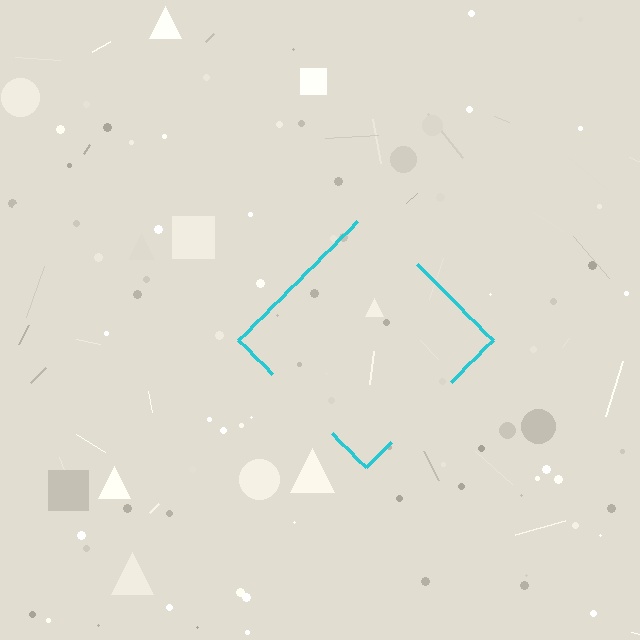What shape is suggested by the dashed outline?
The dashed outline suggests a diamond.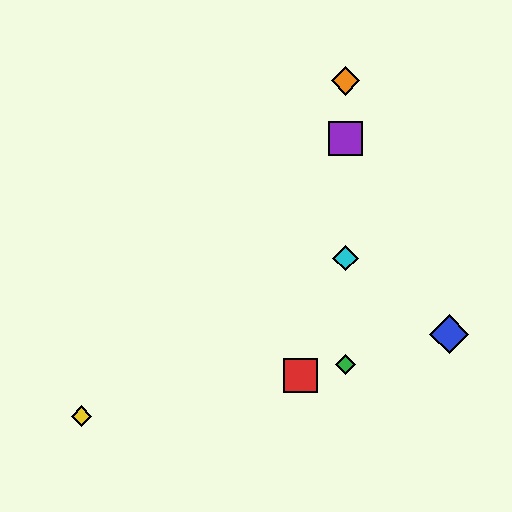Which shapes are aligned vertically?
The green diamond, the purple square, the orange diamond, the cyan diamond are aligned vertically.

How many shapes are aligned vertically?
4 shapes (the green diamond, the purple square, the orange diamond, the cyan diamond) are aligned vertically.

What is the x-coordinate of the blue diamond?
The blue diamond is at x≈449.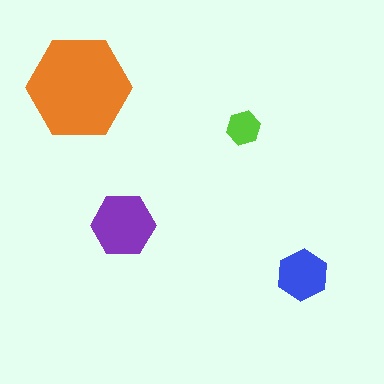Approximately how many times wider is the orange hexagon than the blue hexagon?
About 2 times wider.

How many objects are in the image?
There are 4 objects in the image.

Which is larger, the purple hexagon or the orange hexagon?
The orange one.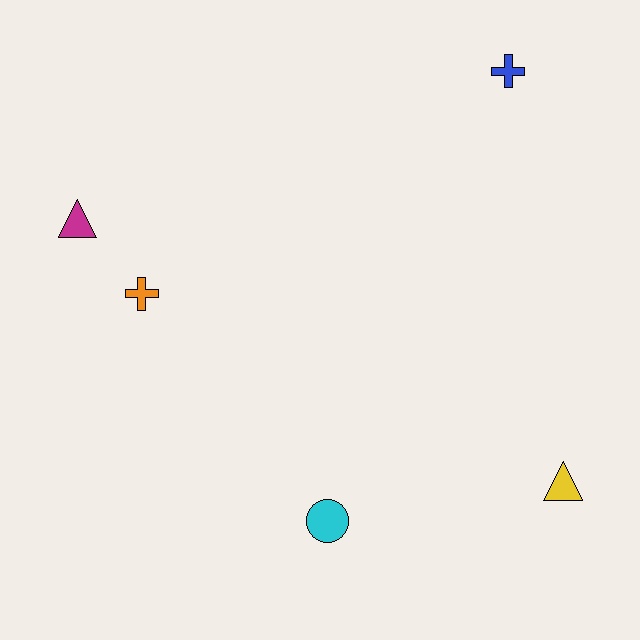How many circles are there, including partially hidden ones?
There is 1 circle.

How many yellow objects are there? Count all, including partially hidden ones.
There is 1 yellow object.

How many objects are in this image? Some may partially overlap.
There are 5 objects.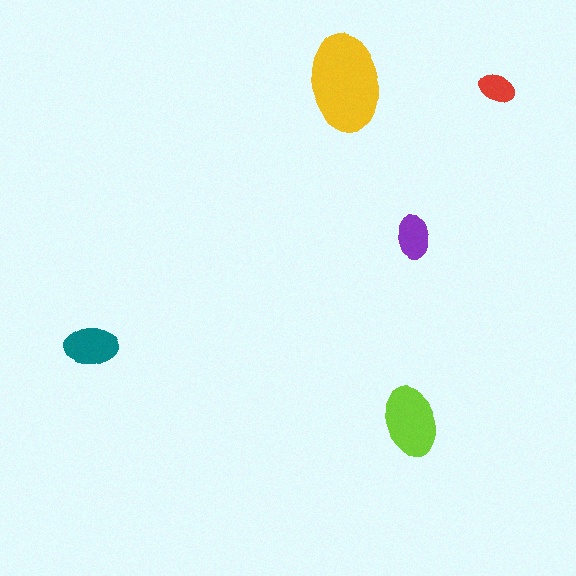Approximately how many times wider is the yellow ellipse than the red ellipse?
About 2.5 times wider.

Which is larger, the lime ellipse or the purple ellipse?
The lime one.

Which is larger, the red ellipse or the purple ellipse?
The purple one.